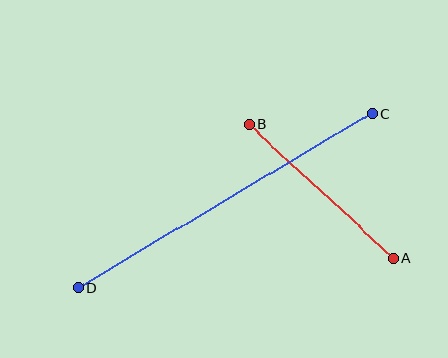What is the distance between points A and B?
The distance is approximately 197 pixels.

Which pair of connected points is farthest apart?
Points C and D are farthest apart.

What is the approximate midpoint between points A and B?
The midpoint is at approximately (321, 191) pixels.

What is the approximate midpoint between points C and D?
The midpoint is at approximately (225, 201) pixels.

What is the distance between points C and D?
The distance is approximately 342 pixels.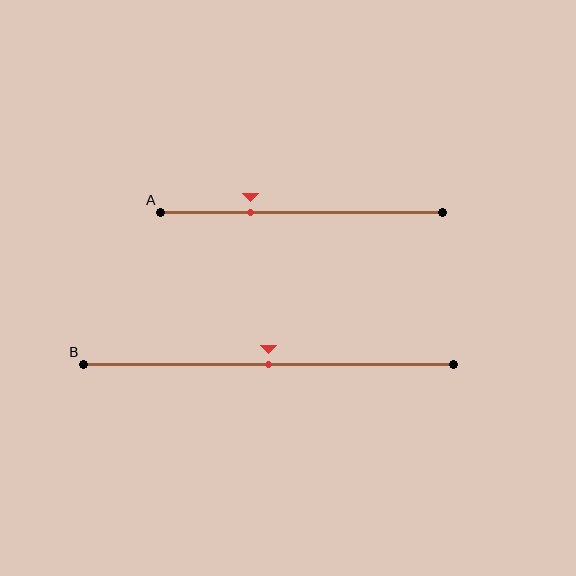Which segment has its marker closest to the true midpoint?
Segment B has its marker closest to the true midpoint.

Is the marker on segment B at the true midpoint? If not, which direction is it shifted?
Yes, the marker on segment B is at the true midpoint.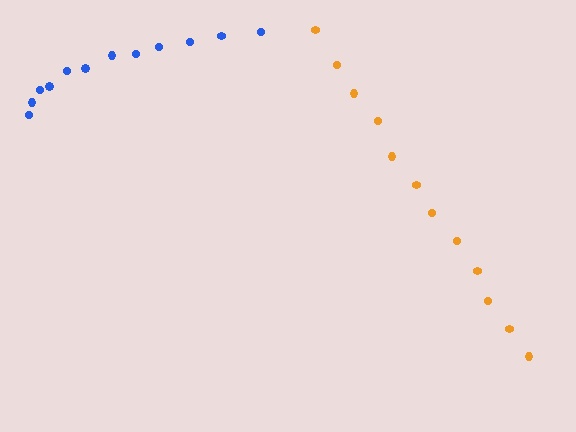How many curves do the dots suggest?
There are 2 distinct paths.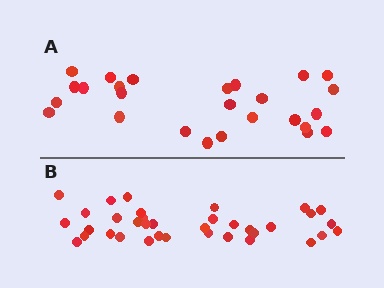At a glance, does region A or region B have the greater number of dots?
Region B (the bottom region) has more dots.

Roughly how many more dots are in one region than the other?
Region B has roughly 10 or so more dots than region A.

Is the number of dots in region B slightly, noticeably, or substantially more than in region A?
Region B has noticeably more, but not dramatically so. The ratio is roughly 1.4 to 1.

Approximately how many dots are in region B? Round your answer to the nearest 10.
About 40 dots. (The exact count is 36, which rounds to 40.)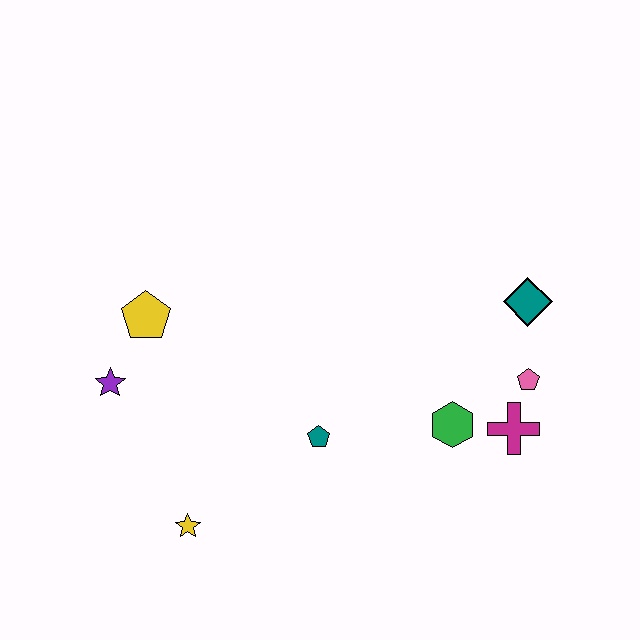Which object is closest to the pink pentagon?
The magenta cross is closest to the pink pentagon.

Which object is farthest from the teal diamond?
The purple star is farthest from the teal diamond.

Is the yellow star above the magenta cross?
No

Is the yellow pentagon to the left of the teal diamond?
Yes